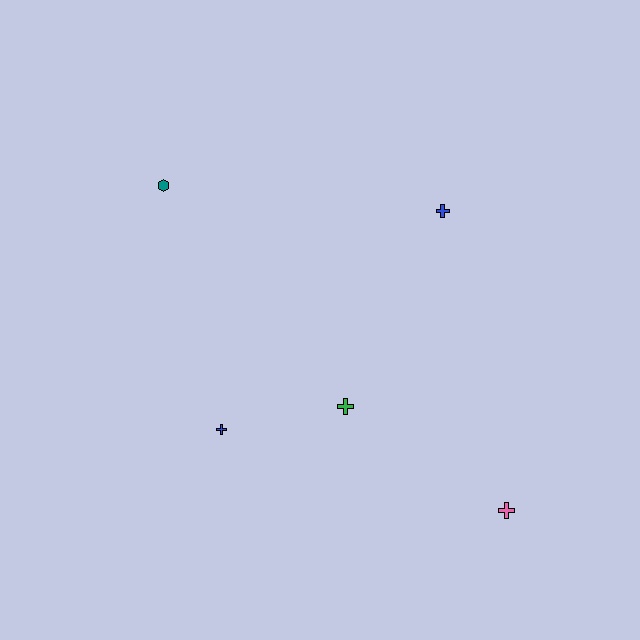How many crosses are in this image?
There are 4 crosses.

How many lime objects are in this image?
There are no lime objects.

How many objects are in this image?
There are 5 objects.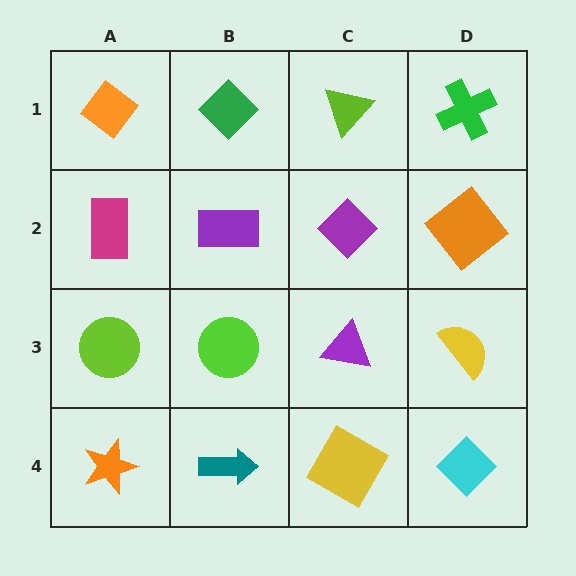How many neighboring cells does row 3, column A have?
3.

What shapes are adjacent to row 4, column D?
A yellow semicircle (row 3, column D), a yellow diamond (row 4, column C).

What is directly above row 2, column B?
A green diamond.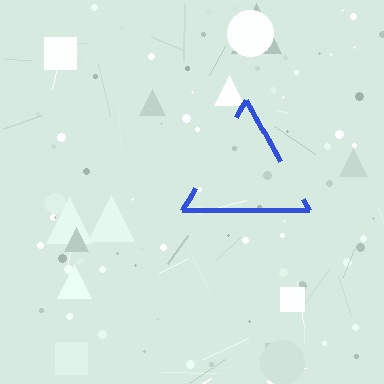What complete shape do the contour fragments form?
The contour fragments form a triangle.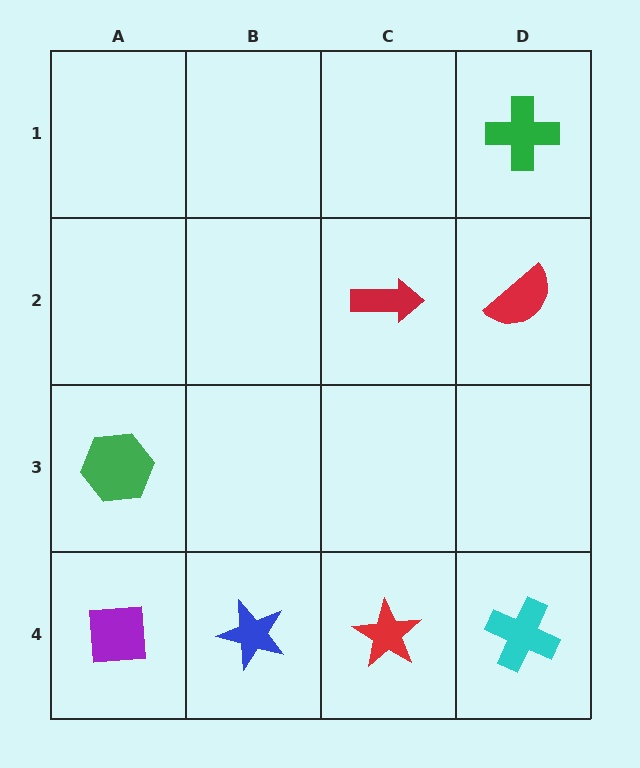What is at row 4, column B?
A blue star.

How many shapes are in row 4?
4 shapes.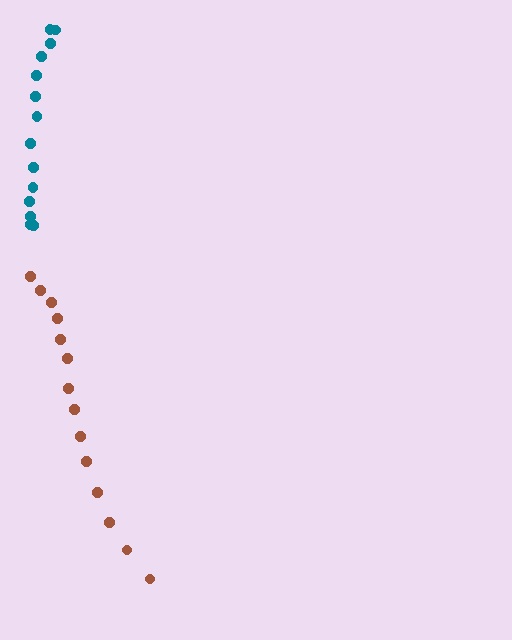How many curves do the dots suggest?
There are 2 distinct paths.